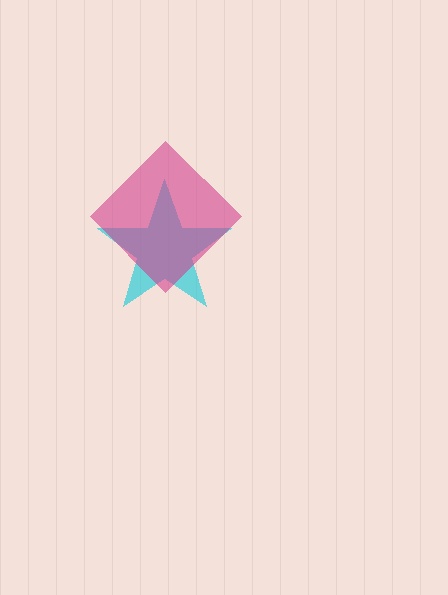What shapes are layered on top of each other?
The layered shapes are: a cyan star, a magenta diamond.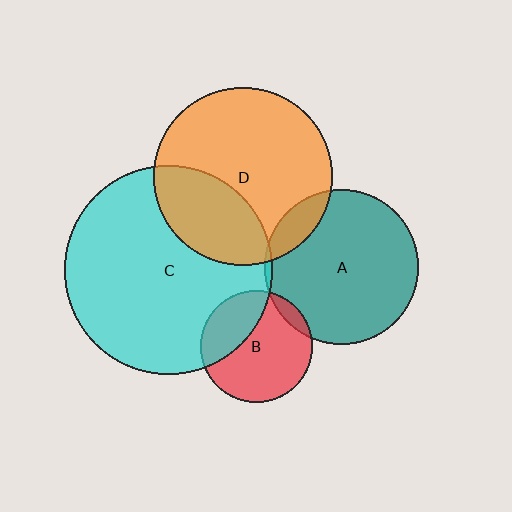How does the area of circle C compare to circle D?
Approximately 1.4 times.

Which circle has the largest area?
Circle C (cyan).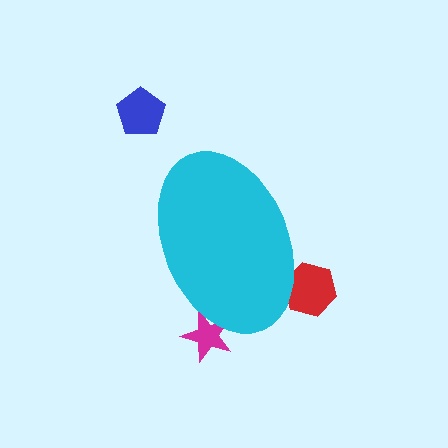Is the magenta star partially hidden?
Yes, the magenta star is partially hidden behind the cyan ellipse.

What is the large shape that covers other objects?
A cyan ellipse.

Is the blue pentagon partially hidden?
No, the blue pentagon is fully visible.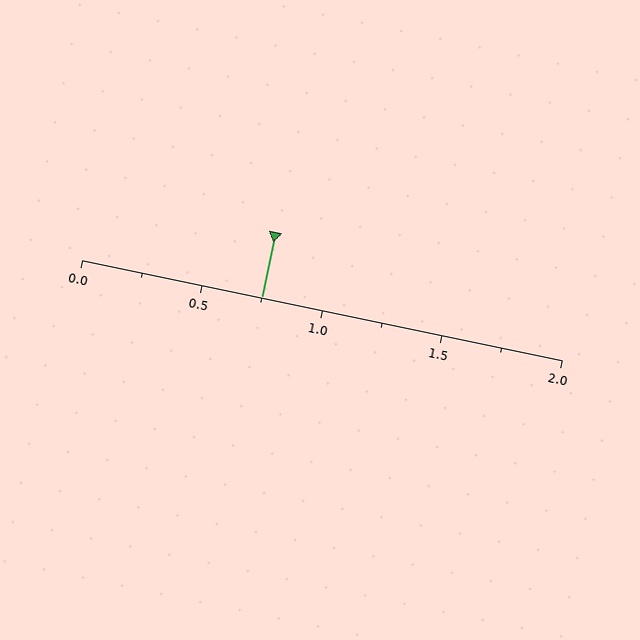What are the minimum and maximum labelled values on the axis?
The axis runs from 0.0 to 2.0.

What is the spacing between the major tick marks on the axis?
The major ticks are spaced 0.5 apart.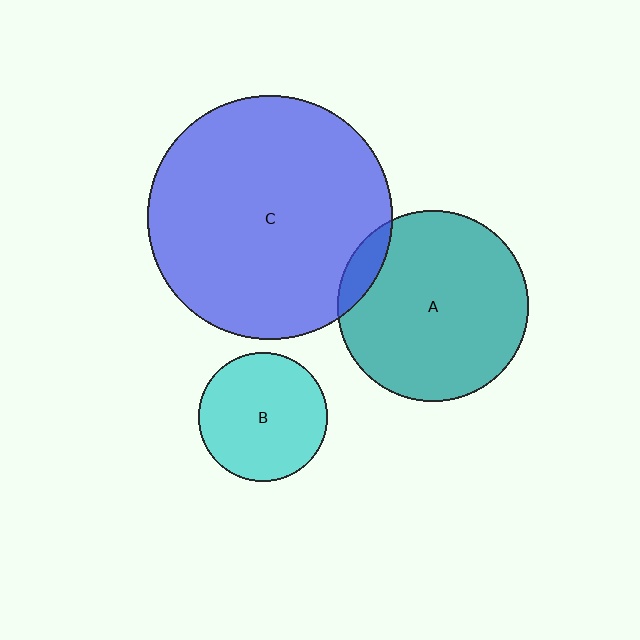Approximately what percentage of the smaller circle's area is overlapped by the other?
Approximately 10%.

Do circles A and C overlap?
Yes.